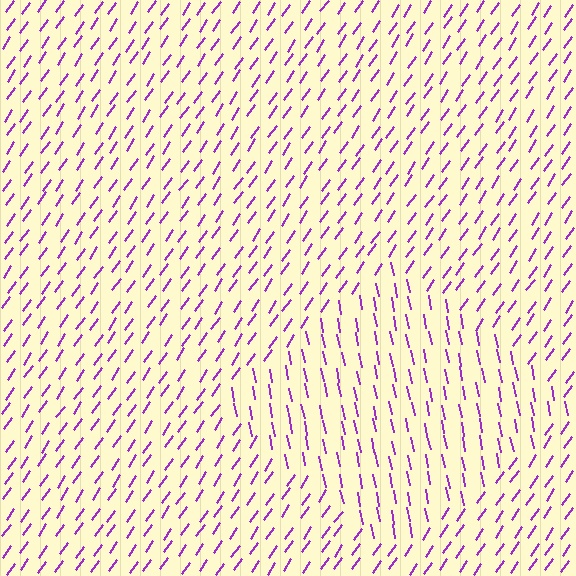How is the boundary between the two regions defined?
The boundary is defined purely by a change in line orientation (approximately 45 degrees difference). All lines are the same color and thickness.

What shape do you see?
I see a diamond.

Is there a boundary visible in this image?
Yes, there is a texture boundary formed by a change in line orientation.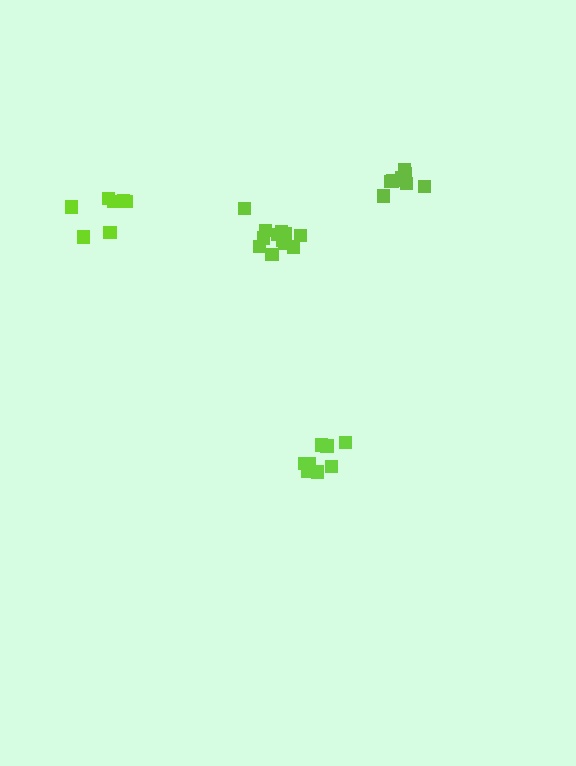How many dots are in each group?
Group 1: 12 dots, Group 2: 7 dots, Group 3: 10 dots, Group 4: 8 dots (37 total).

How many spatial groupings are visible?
There are 4 spatial groupings.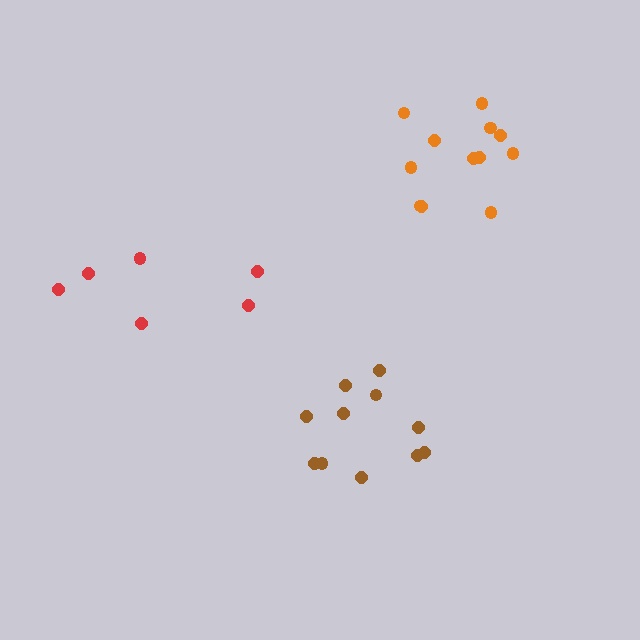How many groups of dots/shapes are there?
There are 3 groups.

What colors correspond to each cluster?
The clusters are colored: red, orange, brown.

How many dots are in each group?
Group 1: 6 dots, Group 2: 12 dots, Group 3: 11 dots (29 total).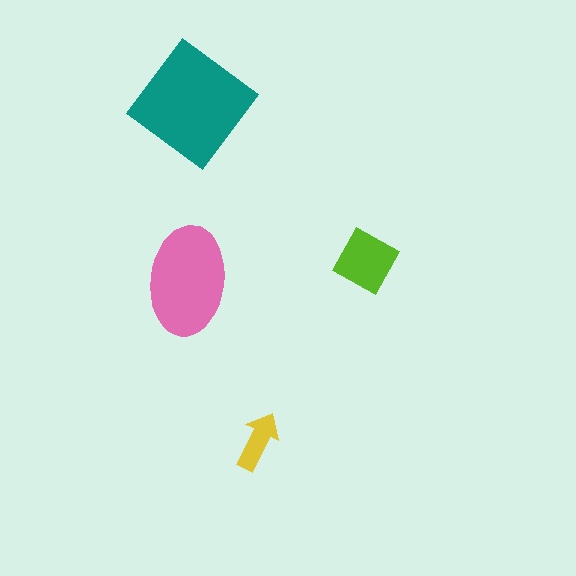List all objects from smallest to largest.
The yellow arrow, the lime diamond, the pink ellipse, the teal diamond.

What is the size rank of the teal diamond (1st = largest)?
1st.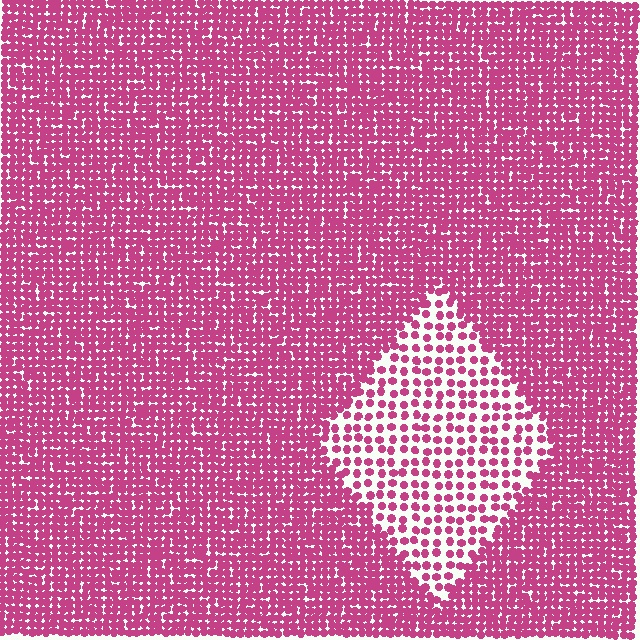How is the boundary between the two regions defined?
The boundary is defined by a change in element density (approximately 2.3x ratio). All elements are the same color, size, and shape.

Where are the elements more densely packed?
The elements are more densely packed outside the diamond boundary.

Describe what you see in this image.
The image contains small magenta elements arranged at two different densities. A diamond-shaped region is visible where the elements are less densely packed than the surrounding area.